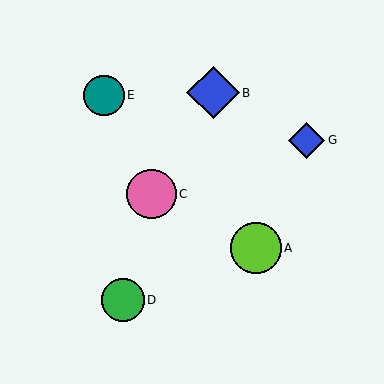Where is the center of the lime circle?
The center of the lime circle is at (256, 248).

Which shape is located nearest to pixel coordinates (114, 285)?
The green circle (labeled D) at (123, 300) is nearest to that location.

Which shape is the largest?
The blue diamond (labeled B) is the largest.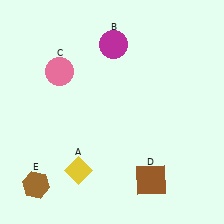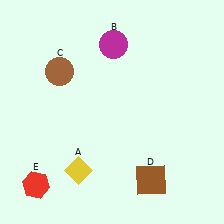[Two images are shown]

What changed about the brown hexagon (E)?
In Image 1, E is brown. In Image 2, it changed to red.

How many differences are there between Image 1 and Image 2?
There are 2 differences between the two images.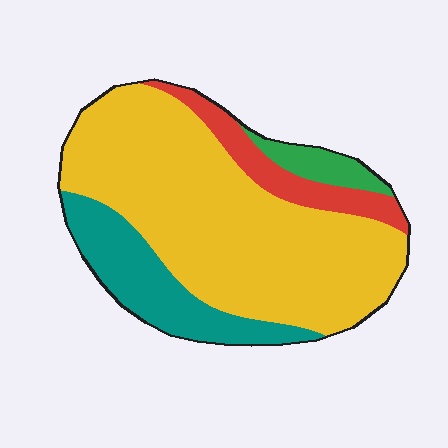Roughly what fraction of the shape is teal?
Teal takes up less than a quarter of the shape.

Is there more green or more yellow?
Yellow.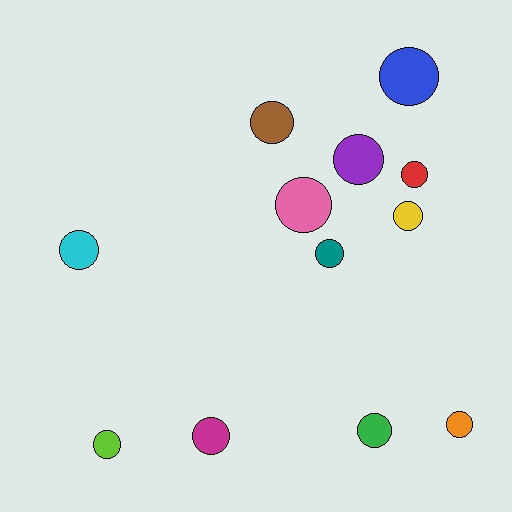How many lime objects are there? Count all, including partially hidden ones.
There is 1 lime object.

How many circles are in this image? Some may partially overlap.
There are 12 circles.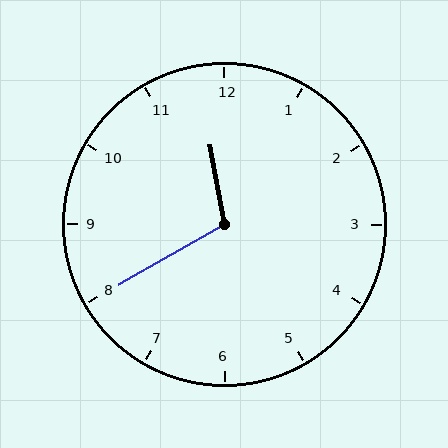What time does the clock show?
11:40.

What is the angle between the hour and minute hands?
Approximately 110 degrees.